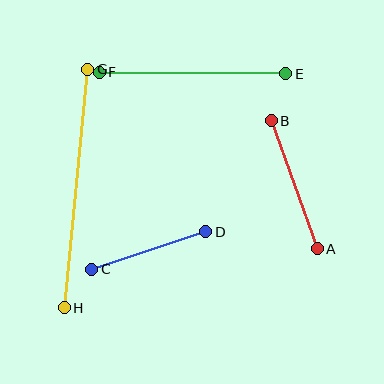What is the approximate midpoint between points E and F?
The midpoint is at approximately (192, 73) pixels.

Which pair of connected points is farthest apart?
Points G and H are farthest apart.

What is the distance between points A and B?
The distance is approximately 136 pixels.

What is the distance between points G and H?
The distance is approximately 240 pixels.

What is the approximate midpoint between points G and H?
The midpoint is at approximately (76, 189) pixels.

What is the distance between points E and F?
The distance is approximately 186 pixels.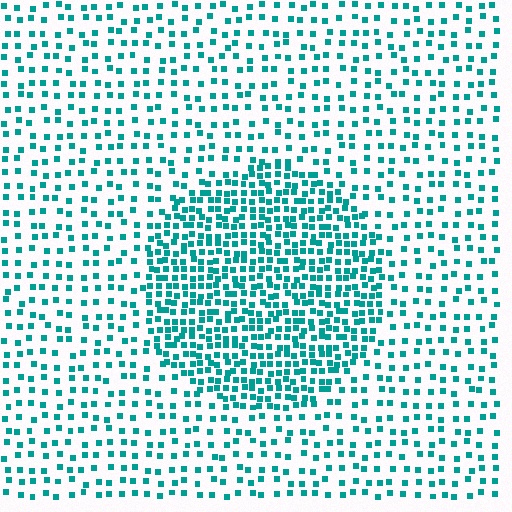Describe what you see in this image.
The image contains small teal elements arranged at two different densities. A circle-shaped region is visible where the elements are more densely packed than the surrounding area.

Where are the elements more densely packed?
The elements are more densely packed inside the circle boundary.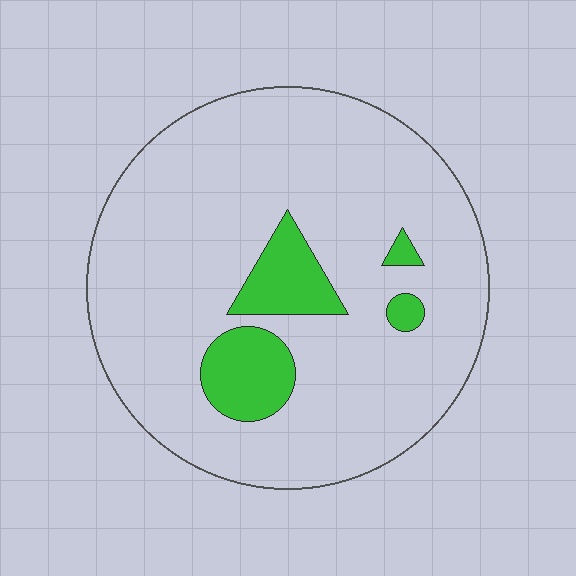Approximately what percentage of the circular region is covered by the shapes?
Approximately 10%.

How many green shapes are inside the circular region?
4.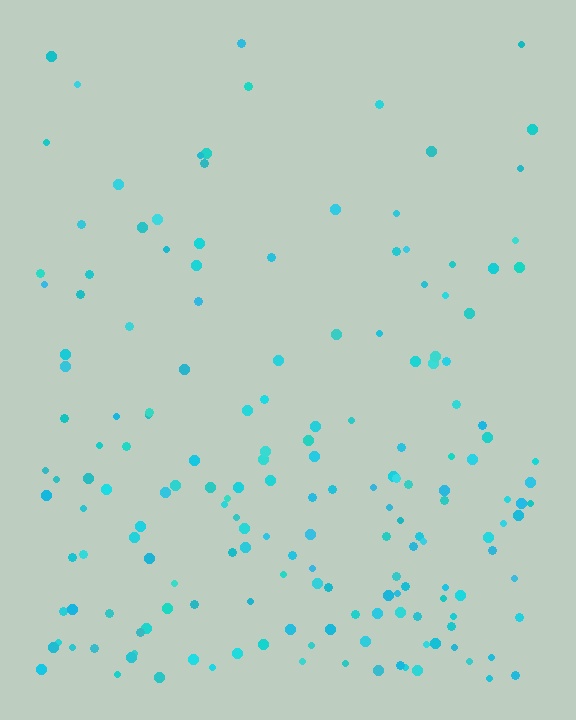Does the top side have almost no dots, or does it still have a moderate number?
Still a moderate number, just noticeably fewer than the bottom.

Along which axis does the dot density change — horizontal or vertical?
Vertical.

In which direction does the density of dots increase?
From top to bottom, with the bottom side densest.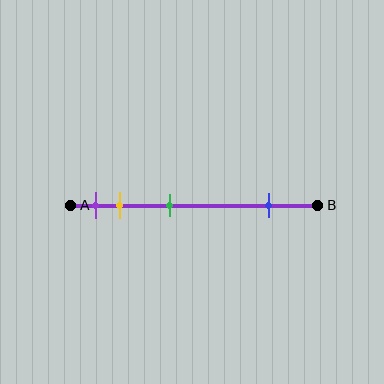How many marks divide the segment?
There are 4 marks dividing the segment.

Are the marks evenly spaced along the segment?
No, the marks are not evenly spaced.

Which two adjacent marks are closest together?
The purple and yellow marks are the closest adjacent pair.